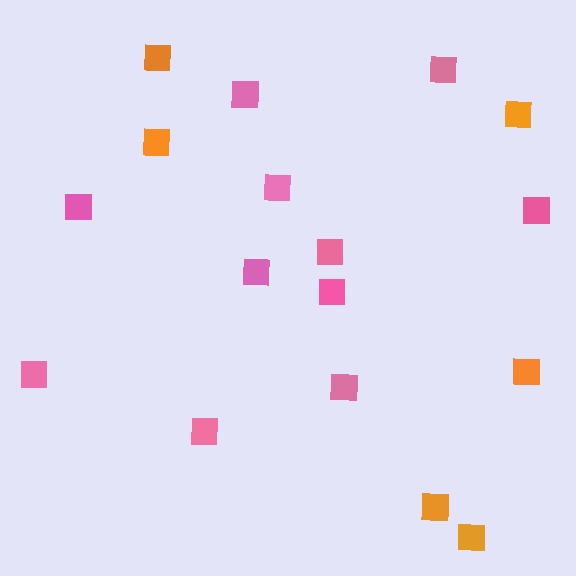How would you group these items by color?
There are 2 groups: one group of orange squares (6) and one group of pink squares (11).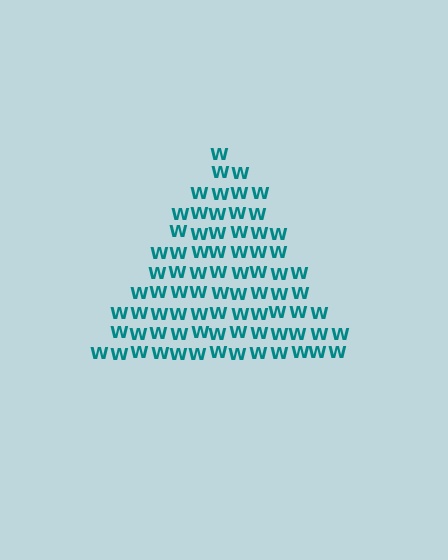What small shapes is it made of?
It is made of small letter W's.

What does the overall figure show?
The overall figure shows a triangle.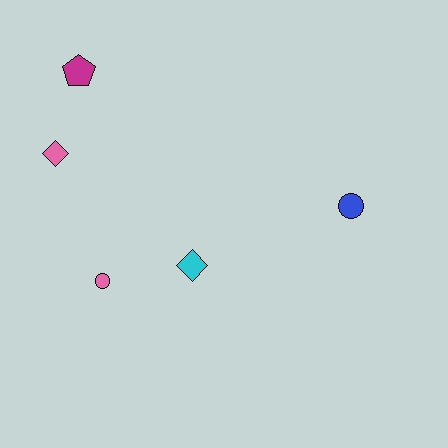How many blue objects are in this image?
There is 1 blue object.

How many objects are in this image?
There are 5 objects.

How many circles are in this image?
There are 2 circles.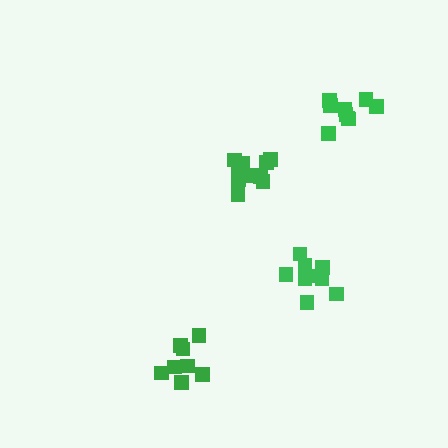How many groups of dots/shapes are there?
There are 4 groups.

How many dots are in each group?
Group 1: 9 dots, Group 2: 8 dots, Group 3: 10 dots, Group 4: 9 dots (36 total).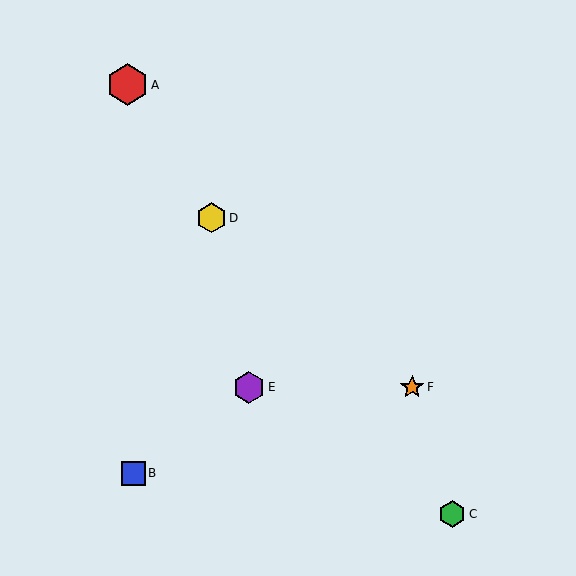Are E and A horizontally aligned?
No, E is at y≈387 and A is at y≈85.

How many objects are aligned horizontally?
2 objects (E, F) are aligned horizontally.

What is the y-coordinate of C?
Object C is at y≈514.